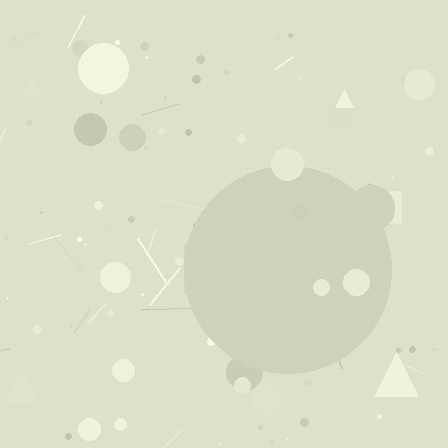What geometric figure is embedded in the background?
A circle is embedded in the background.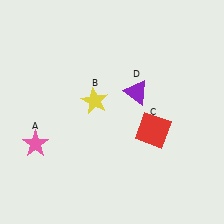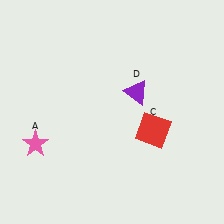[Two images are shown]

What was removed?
The yellow star (B) was removed in Image 2.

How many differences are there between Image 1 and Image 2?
There is 1 difference between the two images.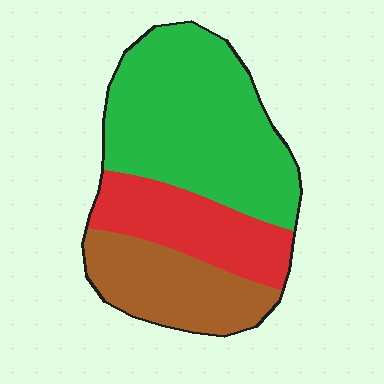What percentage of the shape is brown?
Brown takes up about one quarter (1/4) of the shape.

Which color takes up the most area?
Green, at roughly 50%.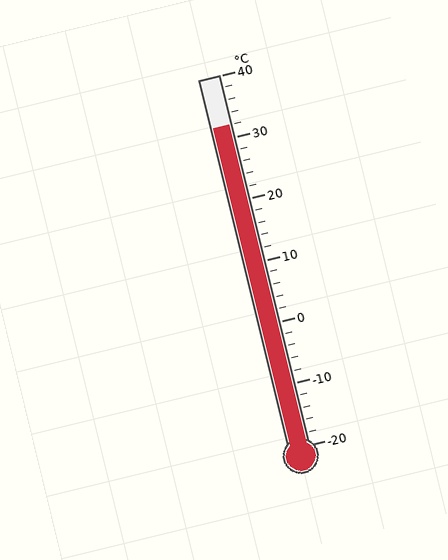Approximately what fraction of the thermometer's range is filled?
The thermometer is filled to approximately 85% of its range.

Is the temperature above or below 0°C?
The temperature is above 0°C.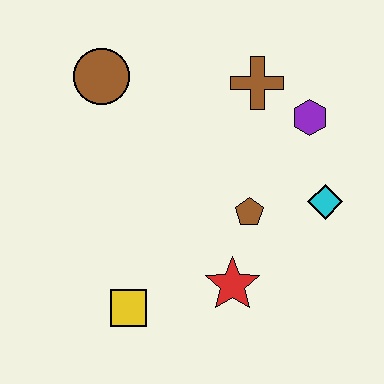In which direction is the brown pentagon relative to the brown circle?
The brown pentagon is to the right of the brown circle.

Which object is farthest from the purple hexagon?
The yellow square is farthest from the purple hexagon.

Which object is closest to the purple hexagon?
The brown cross is closest to the purple hexagon.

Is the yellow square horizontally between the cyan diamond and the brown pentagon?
No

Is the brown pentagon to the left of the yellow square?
No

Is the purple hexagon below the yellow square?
No